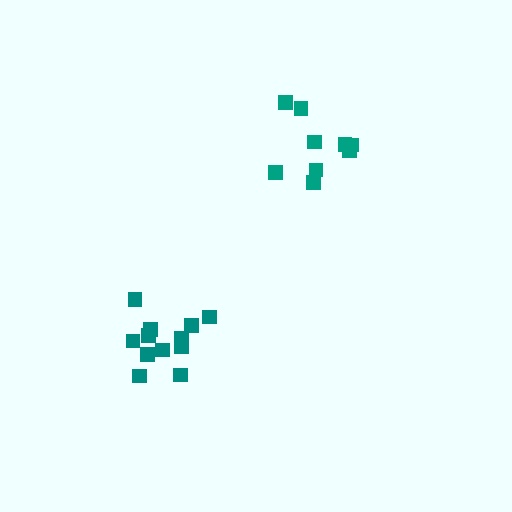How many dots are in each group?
Group 1: 12 dots, Group 2: 9 dots (21 total).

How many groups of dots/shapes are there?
There are 2 groups.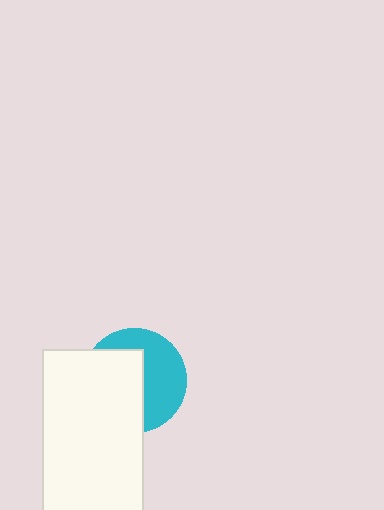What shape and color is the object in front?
The object in front is a white rectangle.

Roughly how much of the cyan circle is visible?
About half of it is visible (roughly 49%).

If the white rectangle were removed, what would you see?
You would see the complete cyan circle.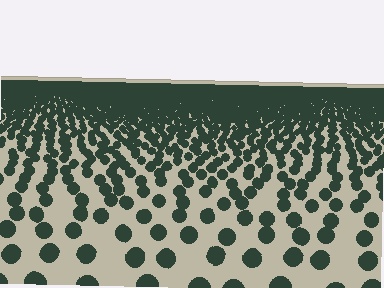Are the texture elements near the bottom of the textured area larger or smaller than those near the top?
Larger. Near the bottom, elements are closer to the viewer and appear at a bigger on-screen size.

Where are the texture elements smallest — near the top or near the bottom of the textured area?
Near the top.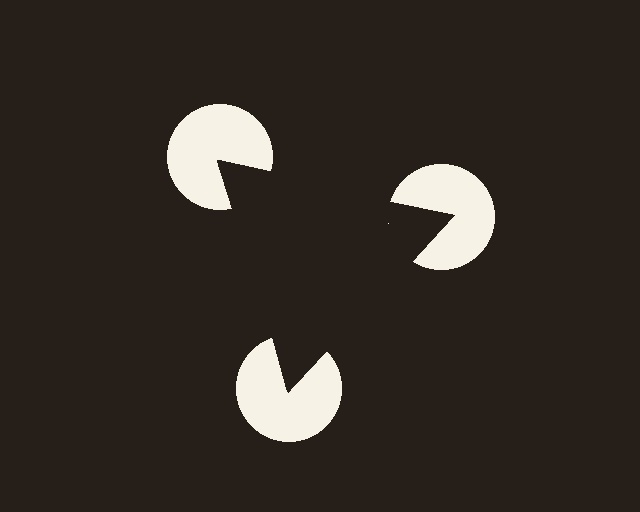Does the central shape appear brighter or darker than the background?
It typically appears slightly darker than the background, even though no actual brightness change is drawn.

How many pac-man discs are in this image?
There are 3 — one at each vertex of the illusory triangle.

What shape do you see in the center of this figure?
An illusory triangle — its edges are inferred from the aligned wedge cuts in the pac-man discs, not physically drawn.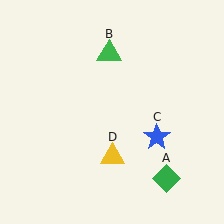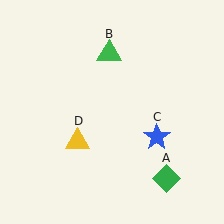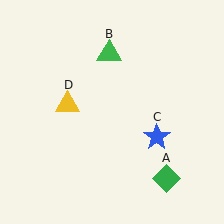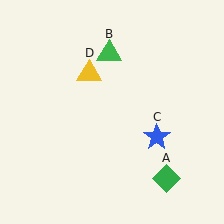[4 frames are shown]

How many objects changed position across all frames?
1 object changed position: yellow triangle (object D).